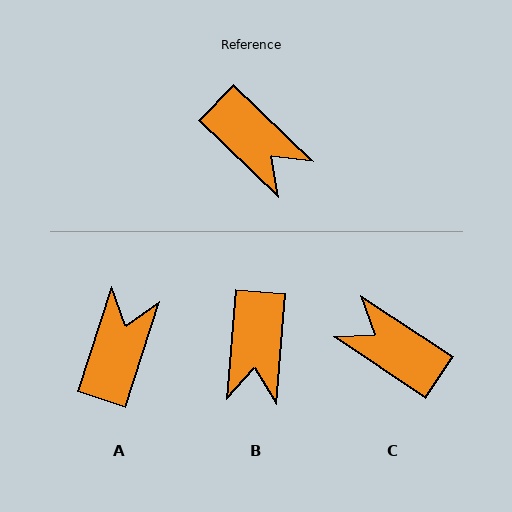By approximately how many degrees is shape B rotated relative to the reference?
Approximately 51 degrees clockwise.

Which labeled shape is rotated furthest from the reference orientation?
C, about 169 degrees away.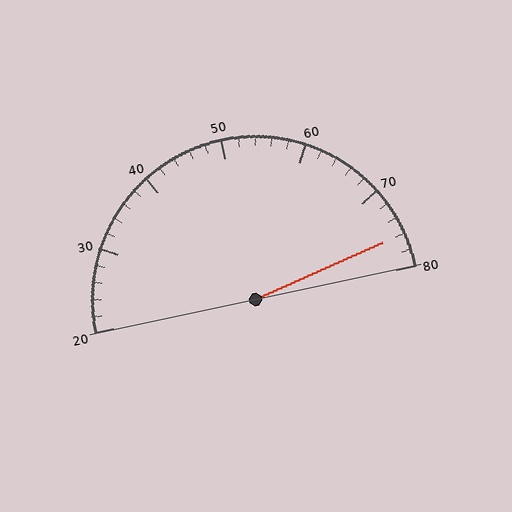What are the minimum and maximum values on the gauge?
The gauge ranges from 20 to 80.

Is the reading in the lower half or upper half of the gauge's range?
The reading is in the upper half of the range (20 to 80).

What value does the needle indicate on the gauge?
The needle indicates approximately 76.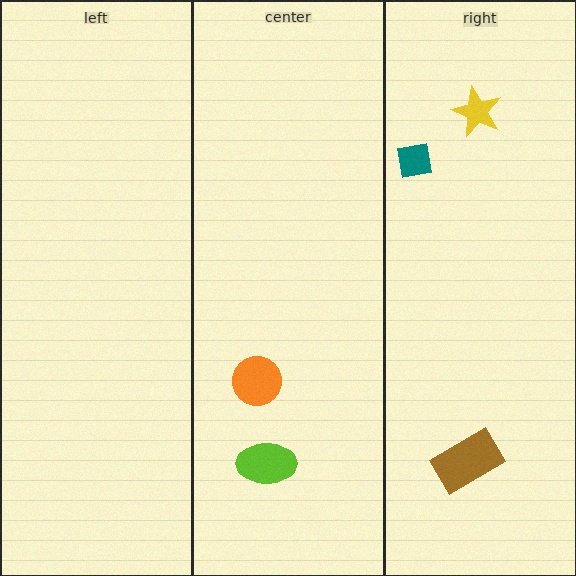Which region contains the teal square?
The right region.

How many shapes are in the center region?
2.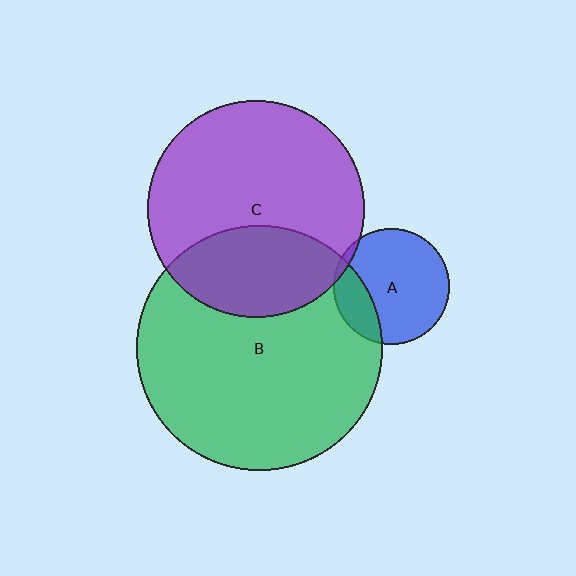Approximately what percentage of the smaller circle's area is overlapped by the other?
Approximately 20%.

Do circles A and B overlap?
Yes.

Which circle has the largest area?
Circle B (green).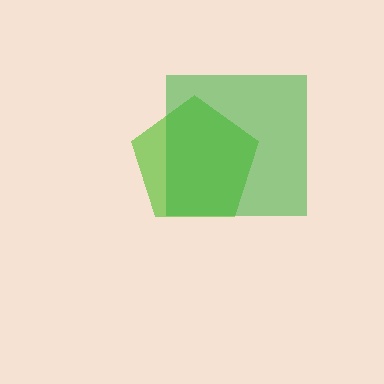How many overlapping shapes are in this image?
There are 2 overlapping shapes in the image.